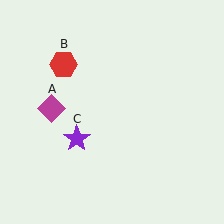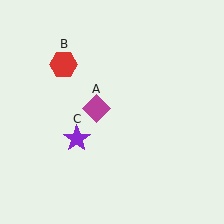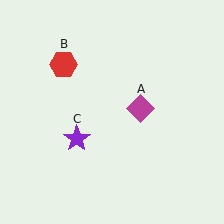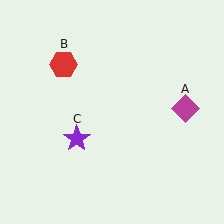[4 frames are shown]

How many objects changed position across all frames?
1 object changed position: magenta diamond (object A).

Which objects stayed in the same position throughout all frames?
Red hexagon (object B) and purple star (object C) remained stationary.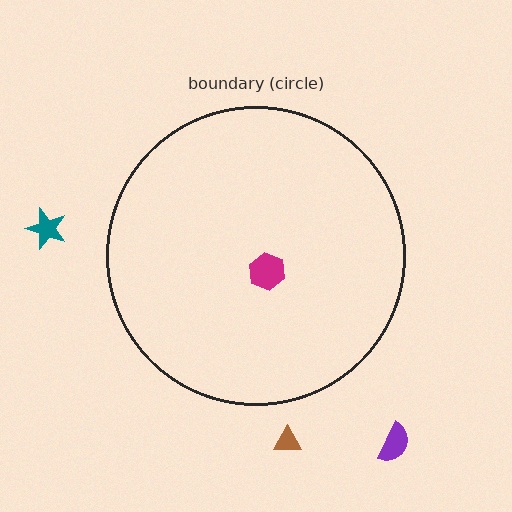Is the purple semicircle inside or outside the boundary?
Outside.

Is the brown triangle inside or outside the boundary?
Outside.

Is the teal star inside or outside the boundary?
Outside.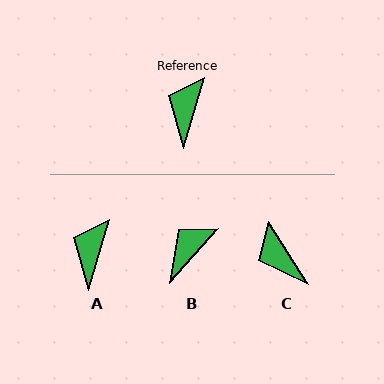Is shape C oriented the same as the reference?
No, it is off by about 49 degrees.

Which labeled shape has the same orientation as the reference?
A.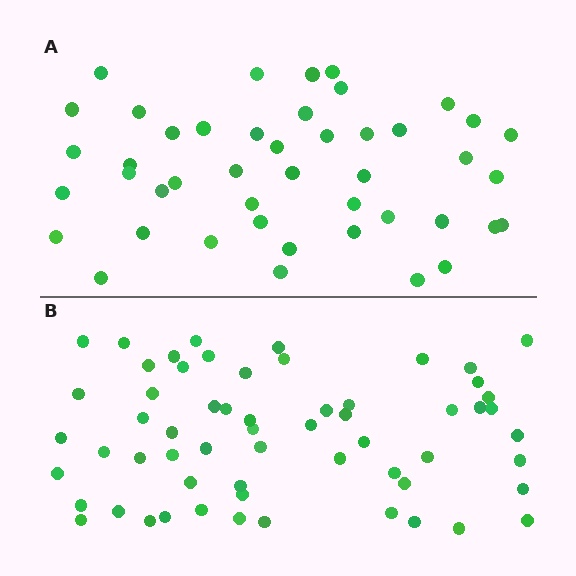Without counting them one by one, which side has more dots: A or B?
Region B (the bottom region) has more dots.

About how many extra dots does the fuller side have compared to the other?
Region B has approximately 15 more dots than region A.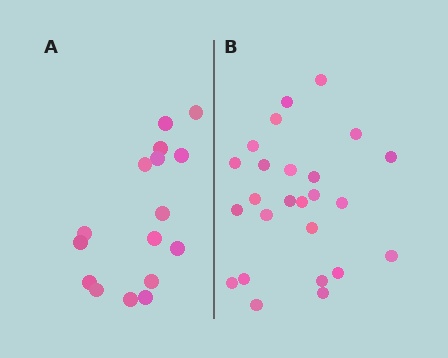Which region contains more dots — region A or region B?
Region B (the right region) has more dots.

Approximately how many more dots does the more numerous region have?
Region B has roughly 8 or so more dots than region A.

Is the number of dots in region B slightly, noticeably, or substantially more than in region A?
Region B has substantially more. The ratio is roughly 1.6 to 1.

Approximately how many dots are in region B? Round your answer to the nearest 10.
About 20 dots. (The exact count is 25, which rounds to 20.)